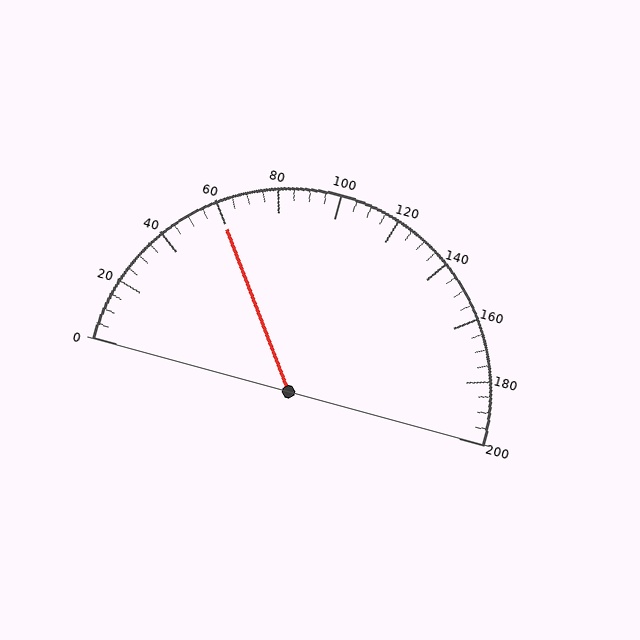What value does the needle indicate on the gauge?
The needle indicates approximately 60.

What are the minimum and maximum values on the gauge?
The gauge ranges from 0 to 200.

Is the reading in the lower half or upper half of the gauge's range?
The reading is in the lower half of the range (0 to 200).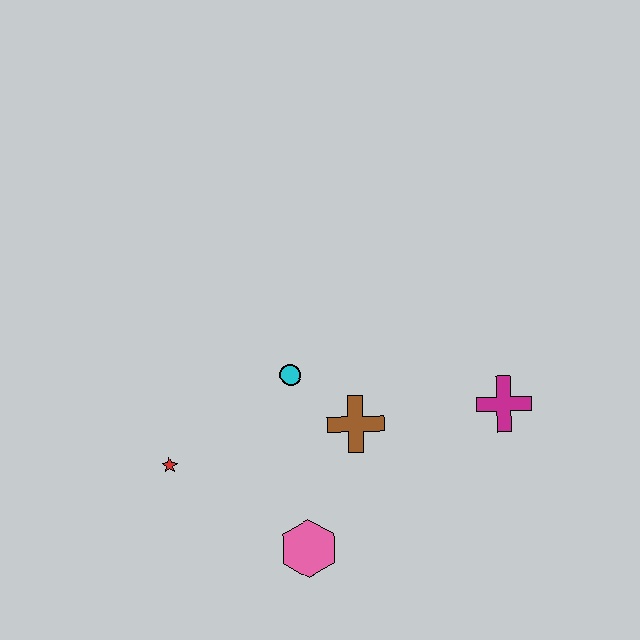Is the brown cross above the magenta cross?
No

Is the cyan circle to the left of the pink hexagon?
Yes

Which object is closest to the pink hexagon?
The brown cross is closest to the pink hexagon.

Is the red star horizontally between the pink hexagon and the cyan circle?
No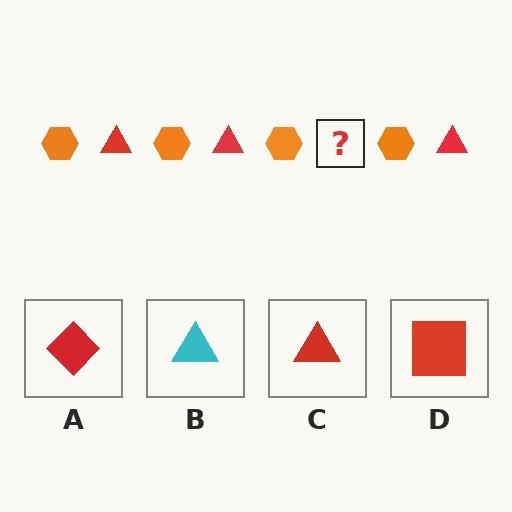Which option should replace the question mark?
Option C.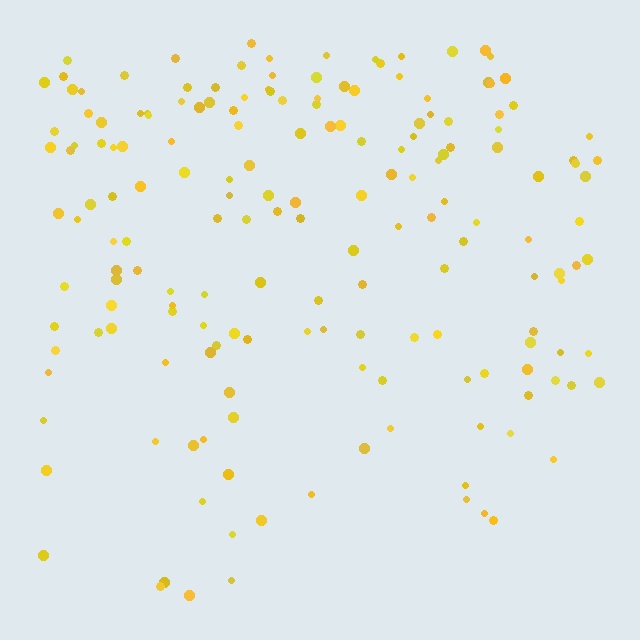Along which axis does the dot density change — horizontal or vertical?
Vertical.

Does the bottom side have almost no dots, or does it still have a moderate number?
Still a moderate number, just noticeably fewer than the top.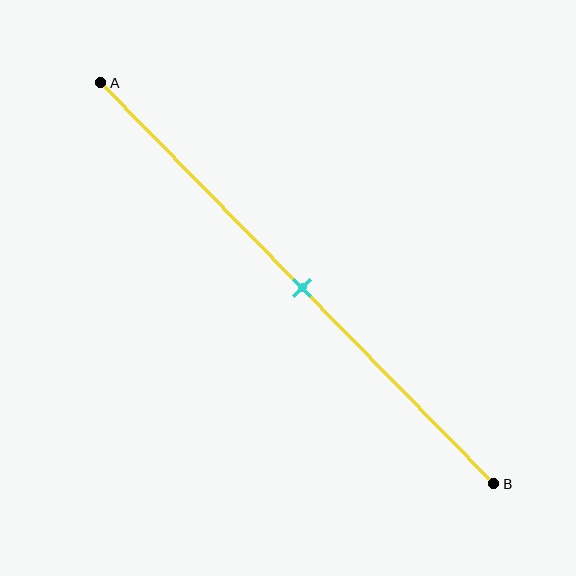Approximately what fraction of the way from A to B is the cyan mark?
The cyan mark is approximately 50% of the way from A to B.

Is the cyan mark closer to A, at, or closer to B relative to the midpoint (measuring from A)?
The cyan mark is approximately at the midpoint of segment AB.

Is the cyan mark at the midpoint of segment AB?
Yes, the mark is approximately at the midpoint.